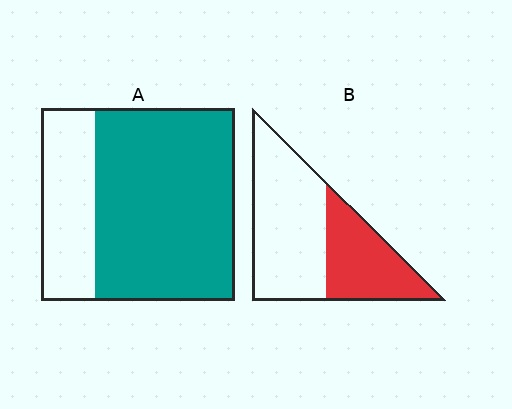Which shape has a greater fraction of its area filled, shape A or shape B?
Shape A.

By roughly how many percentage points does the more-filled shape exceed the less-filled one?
By roughly 35 percentage points (A over B).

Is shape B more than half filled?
No.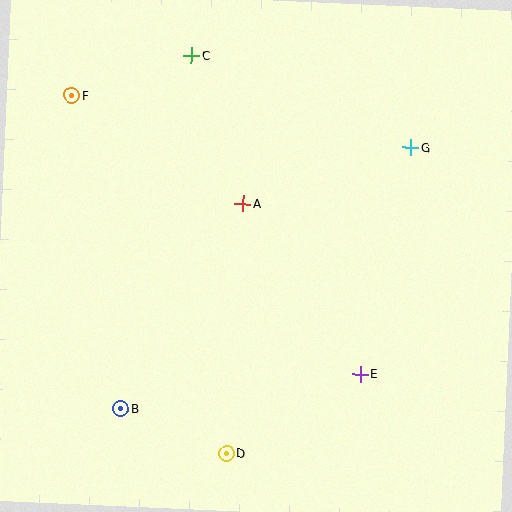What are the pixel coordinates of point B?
Point B is at (121, 408).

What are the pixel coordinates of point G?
Point G is at (411, 148).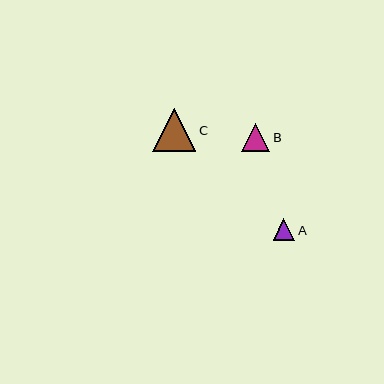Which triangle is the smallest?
Triangle A is the smallest with a size of approximately 22 pixels.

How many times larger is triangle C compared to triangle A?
Triangle C is approximately 2.0 times the size of triangle A.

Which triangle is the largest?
Triangle C is the largest with a size of approximately 43 pixels.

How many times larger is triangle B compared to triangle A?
Triangle B is approximately 1.3 times the size of triangle A.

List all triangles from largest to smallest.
From largest to smallest: C, B, A.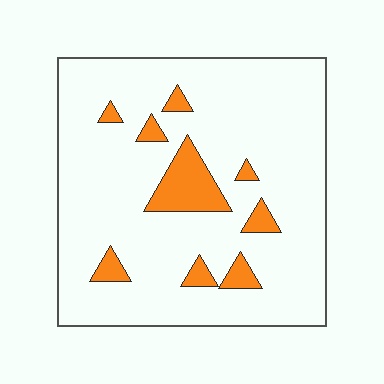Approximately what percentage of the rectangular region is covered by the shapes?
Approximately 10%.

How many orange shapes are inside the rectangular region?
9.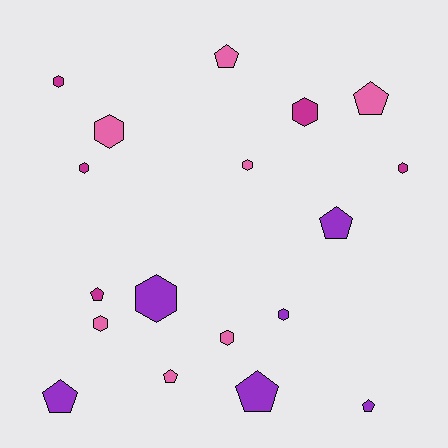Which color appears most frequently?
Pink, with 7 objects.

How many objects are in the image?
There are 18 objects.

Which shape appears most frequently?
Hexagon, with 10 objects.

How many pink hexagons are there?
There are 4 pink hexagons.